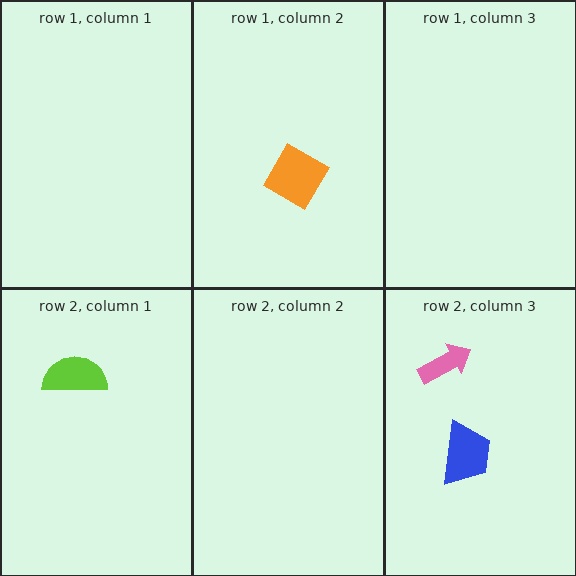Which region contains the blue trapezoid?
The row 2, column 3 region.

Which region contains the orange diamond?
The row 1, column 2 region.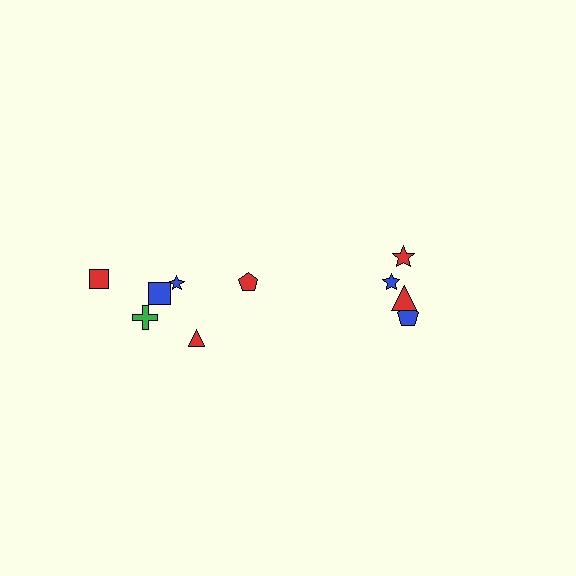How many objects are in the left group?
There are 6 objects.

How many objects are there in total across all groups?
There are 10 objects.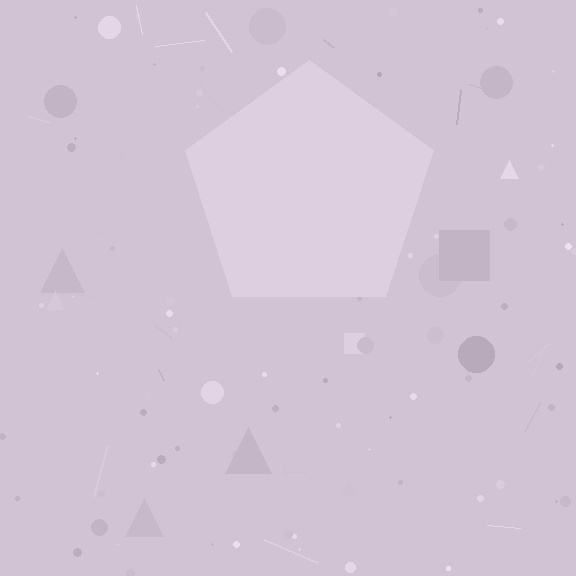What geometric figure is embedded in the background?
A pentagon is embedded in the background.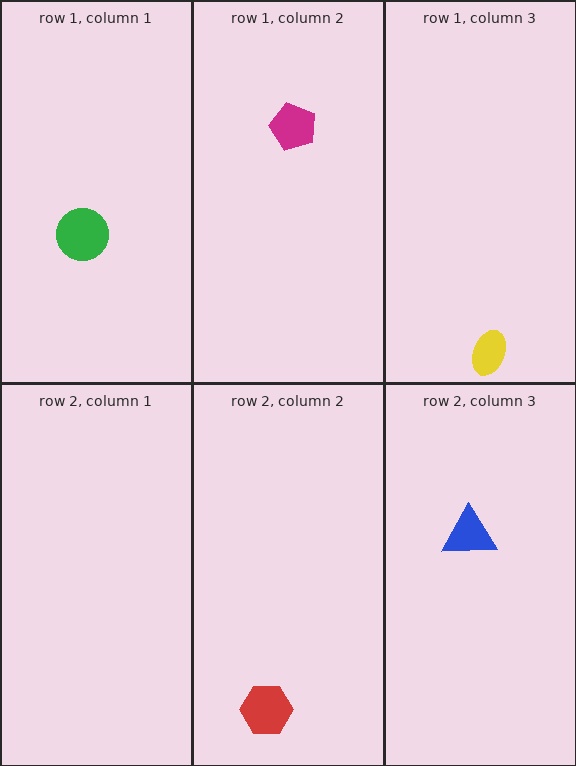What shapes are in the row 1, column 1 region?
The green circle.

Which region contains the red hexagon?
The row 2, column 2 region.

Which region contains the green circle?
The row 1, column 1 region.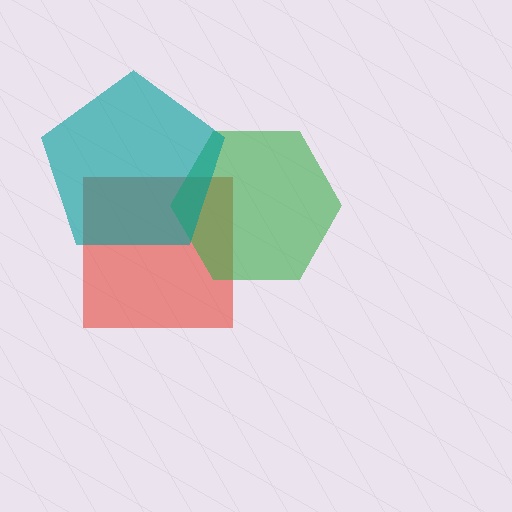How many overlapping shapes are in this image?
There are 3 overlapping shapes in the image.